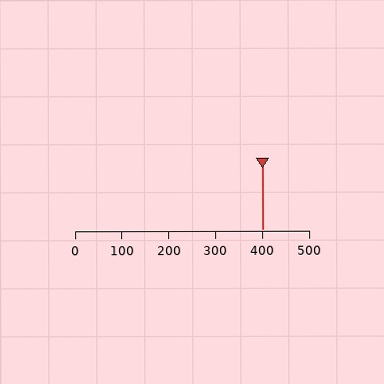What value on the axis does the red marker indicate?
The marker indicates approximately 400.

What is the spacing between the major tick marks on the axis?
The major ticks are spaced 100 apart.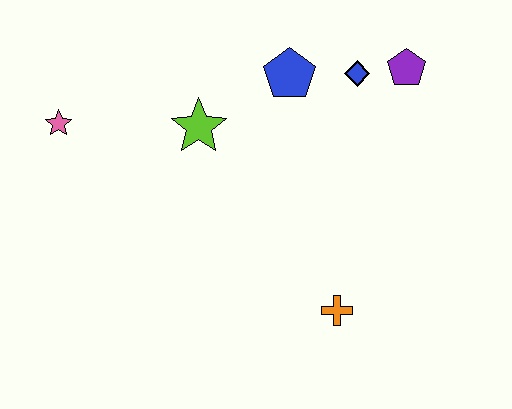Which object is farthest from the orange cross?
The pink star is farthest from the orange cross.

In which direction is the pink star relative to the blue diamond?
The pink star is to the left of the blue diamond.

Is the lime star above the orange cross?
Yes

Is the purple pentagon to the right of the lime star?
Yes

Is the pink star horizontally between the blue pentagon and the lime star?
No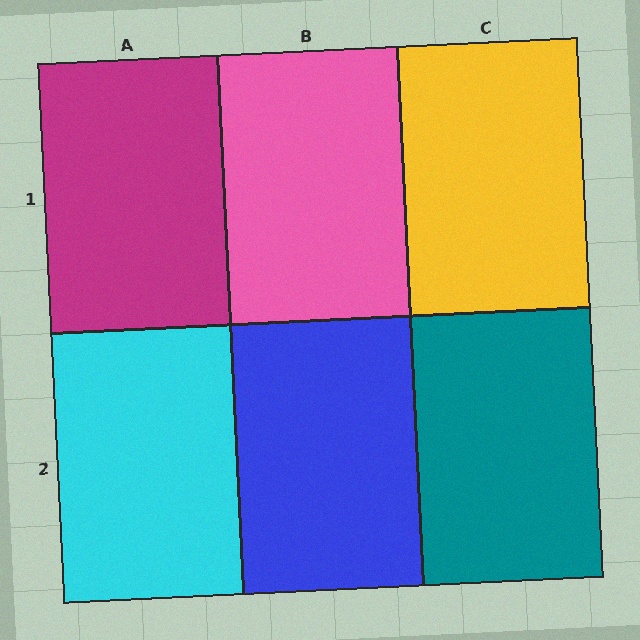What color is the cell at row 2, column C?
Teal.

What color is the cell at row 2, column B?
Blue.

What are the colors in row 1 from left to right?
Magenta, pink, yellow.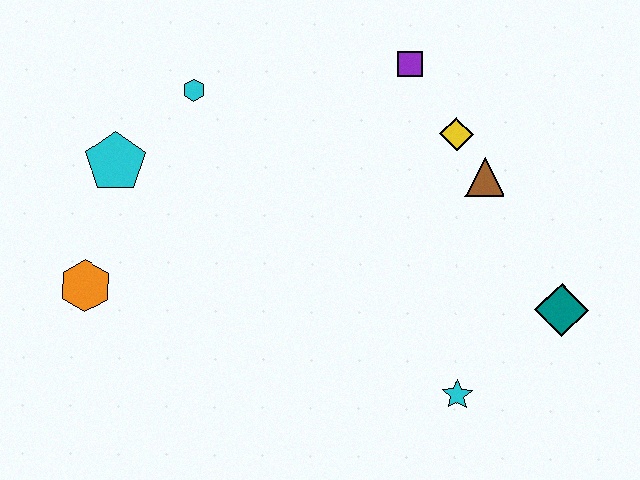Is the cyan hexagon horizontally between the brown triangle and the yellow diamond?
No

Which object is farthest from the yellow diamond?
The orange hexagon is farthest from the yellow diamond.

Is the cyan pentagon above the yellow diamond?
No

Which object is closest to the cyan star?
The teal diamond is closest to the cyan star.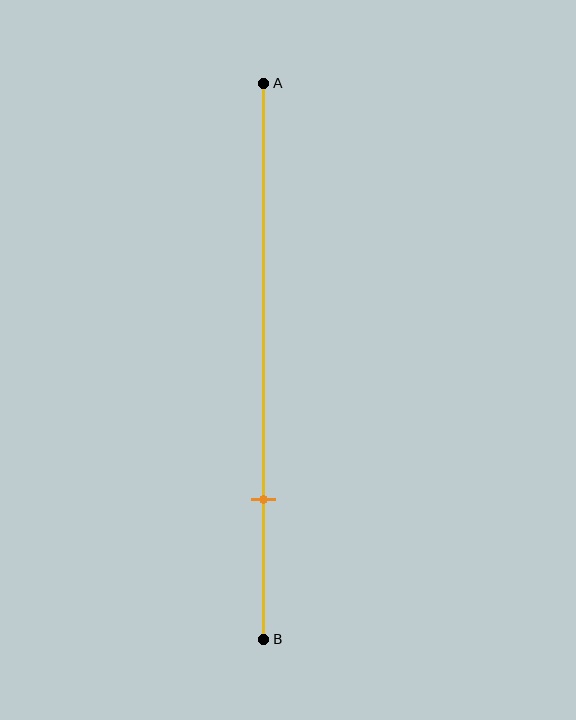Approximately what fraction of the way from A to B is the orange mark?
The orange mark is approximately 75% of the way from A to B.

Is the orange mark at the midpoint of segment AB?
No, the mark is at about 75% from A, not at the 50% midpoint.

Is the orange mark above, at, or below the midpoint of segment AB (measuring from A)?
The orange mark is below the midpoint of segment AB.